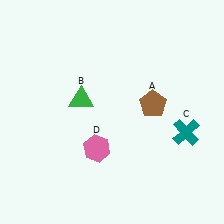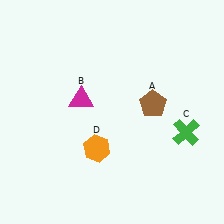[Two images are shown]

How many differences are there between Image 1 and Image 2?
There are 3 differences between the two images.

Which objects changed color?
B changed from green to magenta. C changed from teal to green. D changed from pink to orange.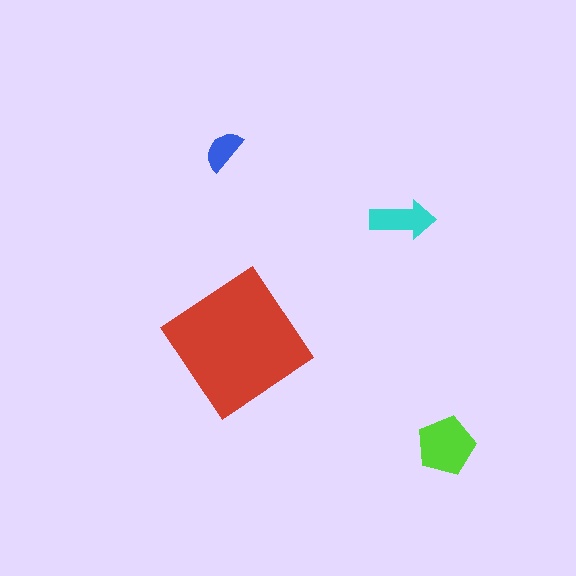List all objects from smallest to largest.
The blue semicircle, the cyan arrow, the lime pentagon, the red diamond.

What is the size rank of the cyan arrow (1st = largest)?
3rd.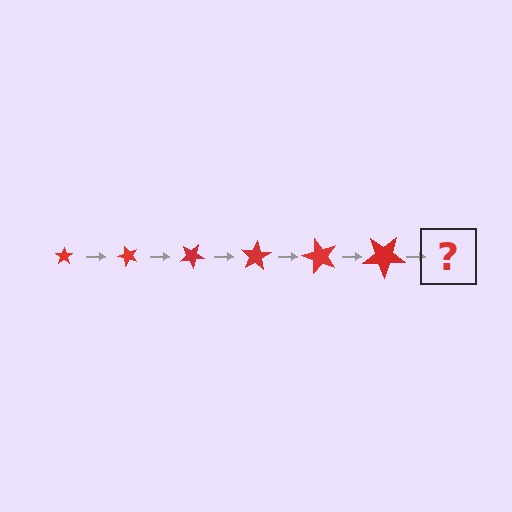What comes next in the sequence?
The next element should be a star, larger than the previous one and rotated 300 degrees from the start.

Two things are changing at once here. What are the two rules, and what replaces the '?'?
The two rules are that the star grows larger each step and it rotates 50 degrees each step. The '?' should be a star, larger than the previous one and rotated 300 degrees from the start.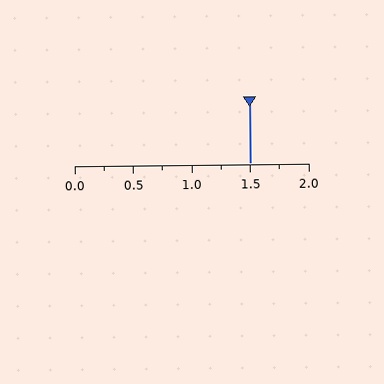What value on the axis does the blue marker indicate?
The marker indicates approximately 1.5.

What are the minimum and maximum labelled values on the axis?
The axis runs from 0.0 to 2.0.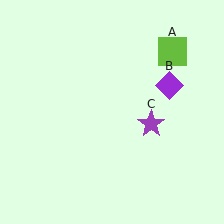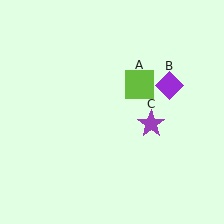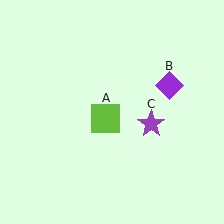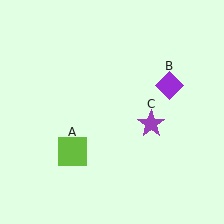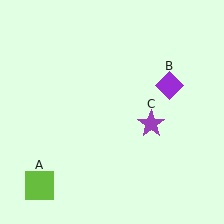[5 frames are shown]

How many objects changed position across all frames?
1 object changed position: lime square (object A).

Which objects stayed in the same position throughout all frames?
Purple diamond (object B) and purple star (object C) remained stationary.